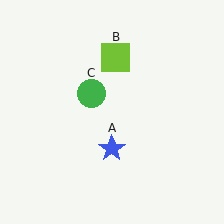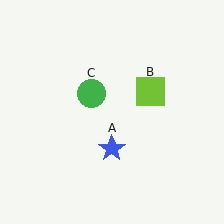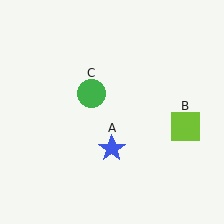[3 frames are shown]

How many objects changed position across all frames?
1 object changed position: lime square (object B).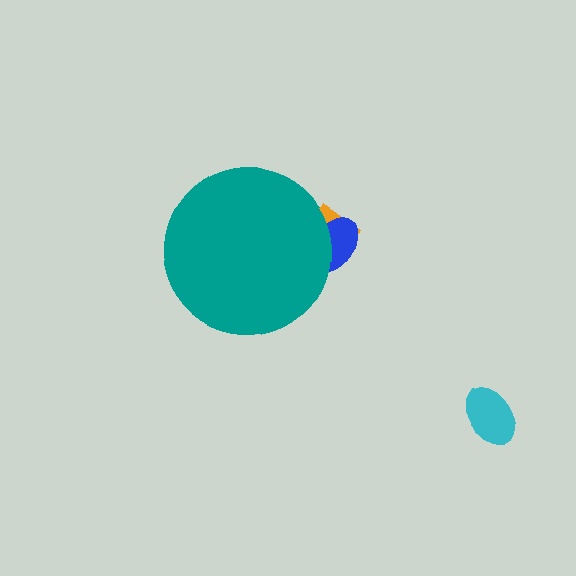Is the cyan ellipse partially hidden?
No, the cyan ellipse is fully visible.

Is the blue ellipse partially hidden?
Yes, the blue ellipse is partially hidden behind the teal circle.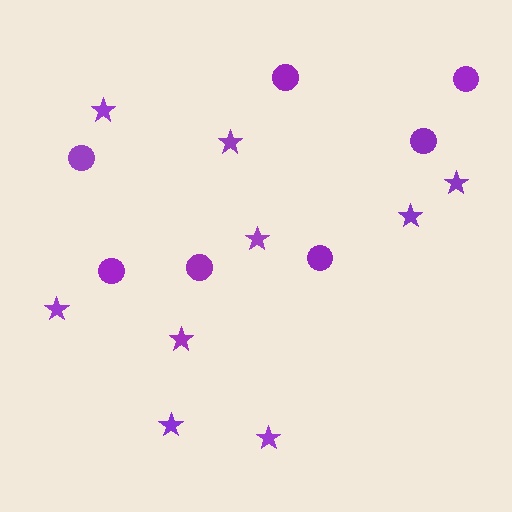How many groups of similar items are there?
There are 2 groups: one group of circles (7) and one group of stars (9).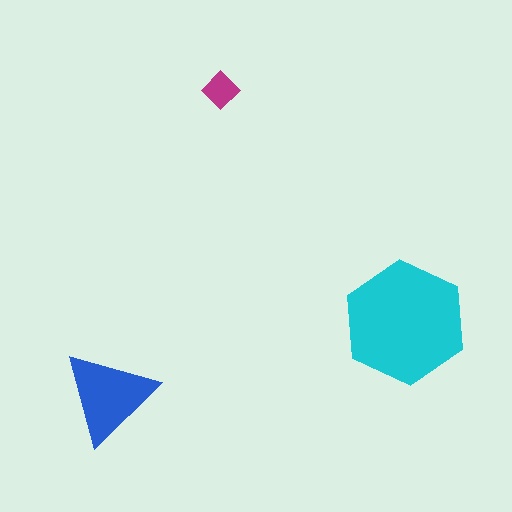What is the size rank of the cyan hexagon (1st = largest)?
1st.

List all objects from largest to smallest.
The cyan hexagon, the blue triangle, the magenta diamond.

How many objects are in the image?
There are 3 objects in the image.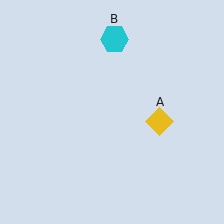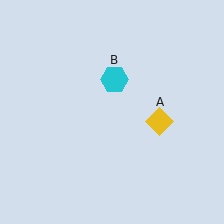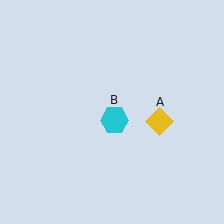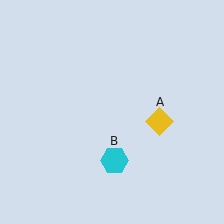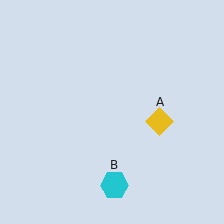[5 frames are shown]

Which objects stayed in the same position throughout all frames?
Yellow diamond (object A) remained stationary.